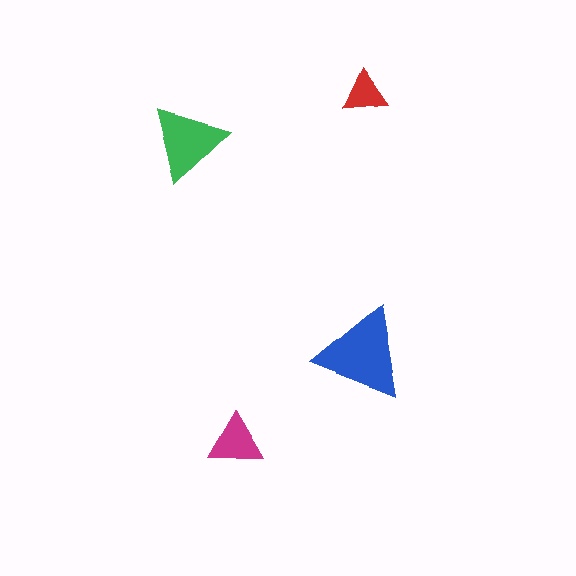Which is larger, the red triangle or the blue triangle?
The blue one.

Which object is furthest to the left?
The green triangle is leftmost.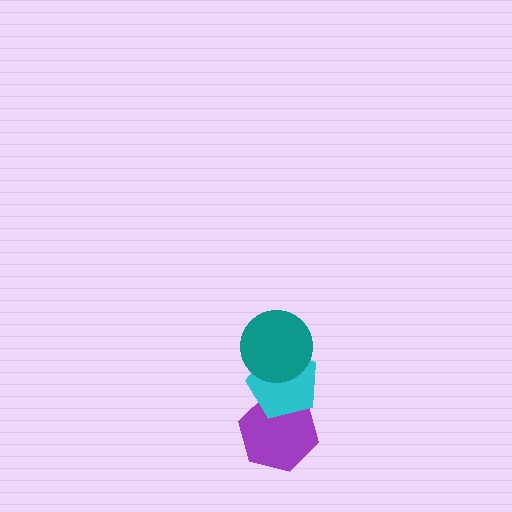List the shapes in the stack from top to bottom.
From top to bottom: the teal circle, the cyan pentagon, the purple hexagon.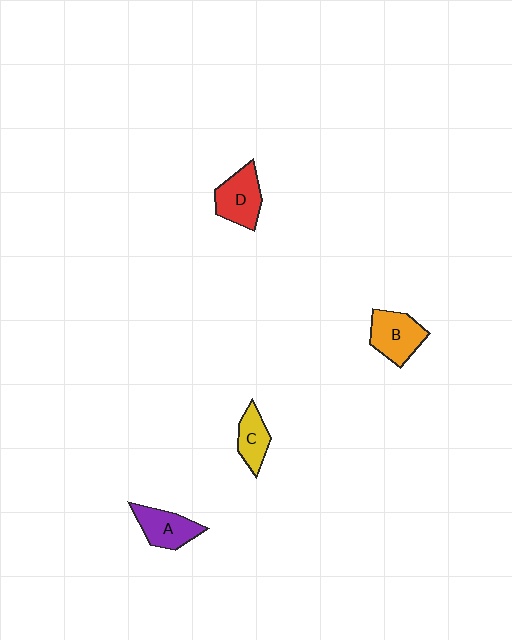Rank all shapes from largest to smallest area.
From largest to smallest: B (orange), D (red), A (purple), C (yellow).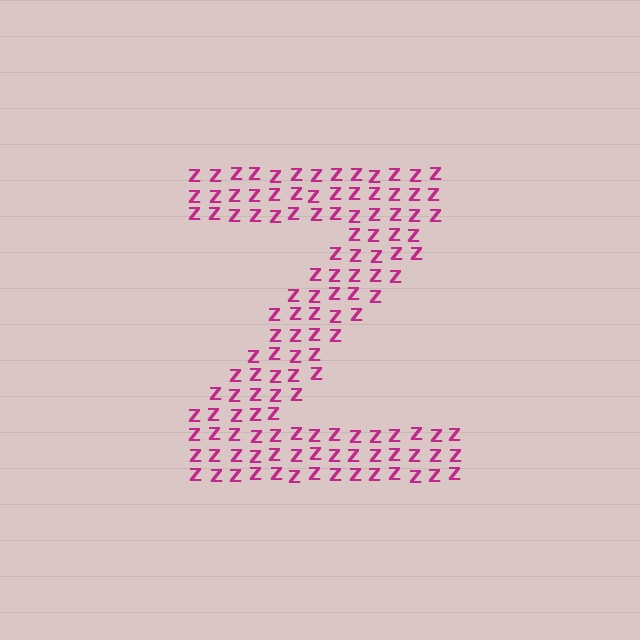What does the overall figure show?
The overall figure shows the letter Z.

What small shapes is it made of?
It is made of small letter Z's.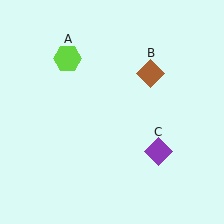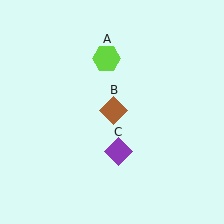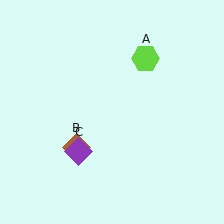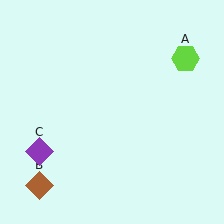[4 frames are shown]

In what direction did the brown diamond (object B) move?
The brown diamond (object B) moved down and to the left.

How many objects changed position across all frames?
3 objects changed position: lime hexagon (object A), brown diamond (object B), purple diamond (object C).